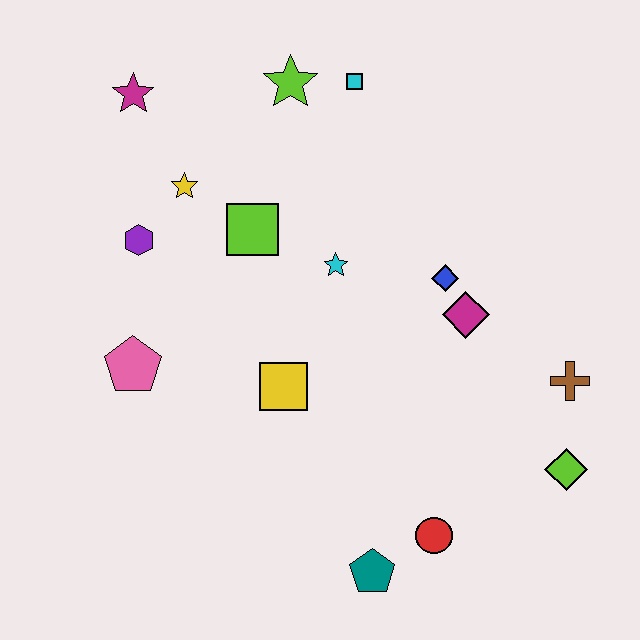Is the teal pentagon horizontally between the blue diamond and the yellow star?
Yes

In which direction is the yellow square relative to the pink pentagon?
The yellow square is to the right of the pink pentagon.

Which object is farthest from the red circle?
The magenta star is farthest from the red circle.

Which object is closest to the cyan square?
The lime star is closest to the cyan square.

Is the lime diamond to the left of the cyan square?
No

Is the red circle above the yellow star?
No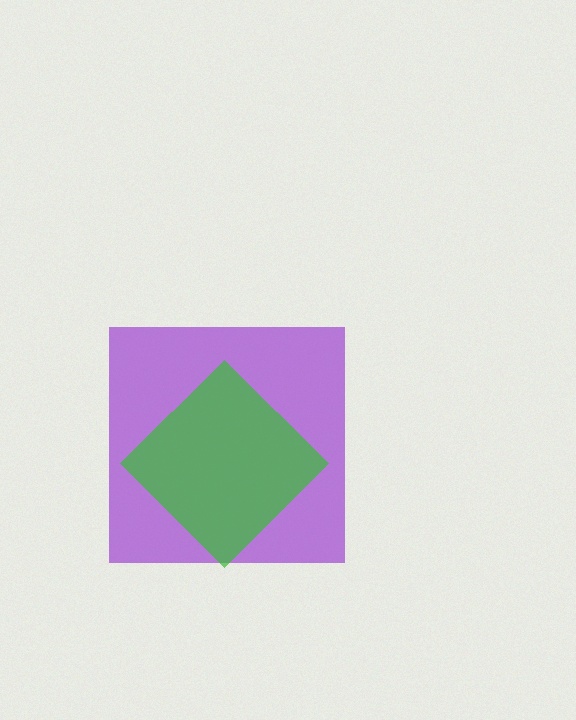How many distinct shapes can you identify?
There are 2 distinct shapes: a purple square, a green diamond.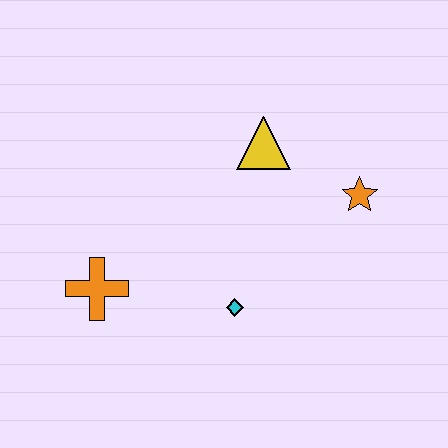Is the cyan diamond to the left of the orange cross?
No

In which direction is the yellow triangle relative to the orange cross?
The yellow triangle is to the right of the orange cross.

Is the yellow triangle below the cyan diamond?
No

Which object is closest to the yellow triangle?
The orange star is closest to the yellow triangle.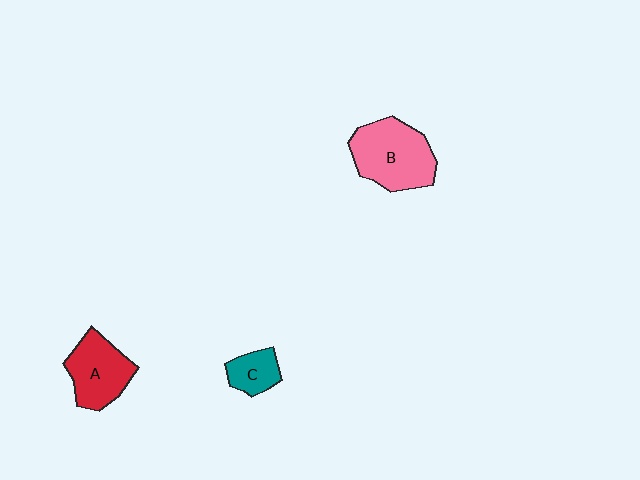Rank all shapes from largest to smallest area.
From largest to smallest: B (pink), A (red), C (teal).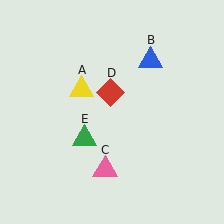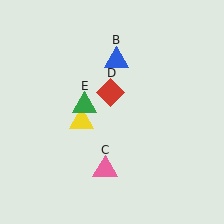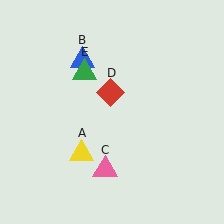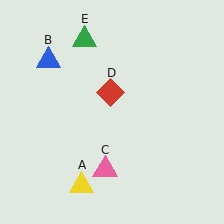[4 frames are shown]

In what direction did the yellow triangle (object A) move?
The yellow triangle (object A) moved down.